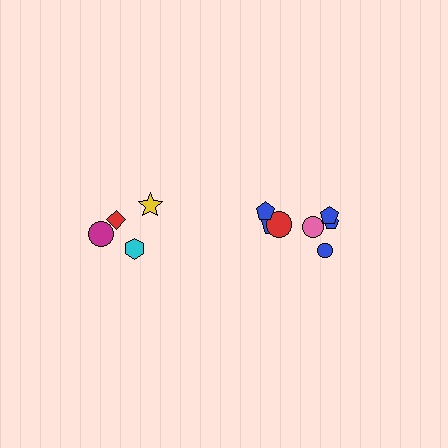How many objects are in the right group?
There are 7 objects.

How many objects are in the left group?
There are 4 objects.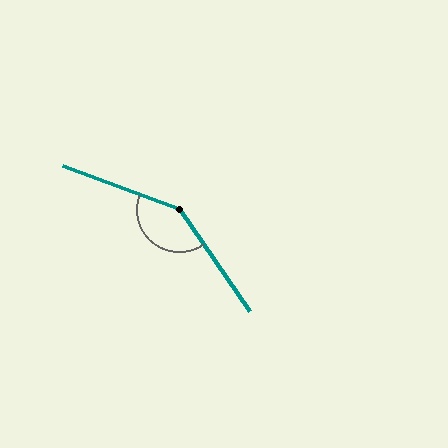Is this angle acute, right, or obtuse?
It is obtuse.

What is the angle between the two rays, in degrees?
Approximately 145 degrees.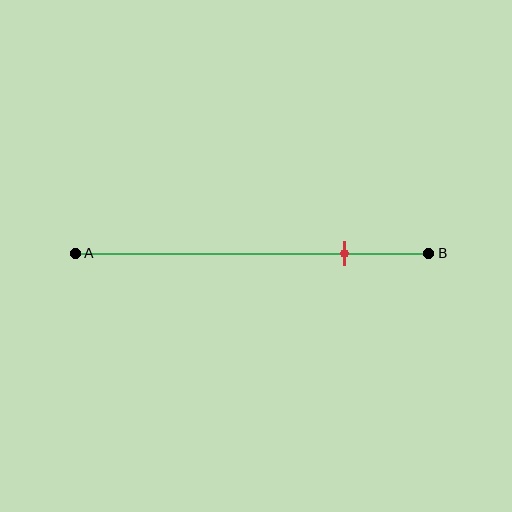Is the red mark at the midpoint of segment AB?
No, the mark is at about 75% from A, not at the 50% midpoint.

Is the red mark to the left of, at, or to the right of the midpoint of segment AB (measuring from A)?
The red mark is to the right of the midpoint of segment AB.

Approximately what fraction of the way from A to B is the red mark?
The red mark is approximately 75% of the way from A to B.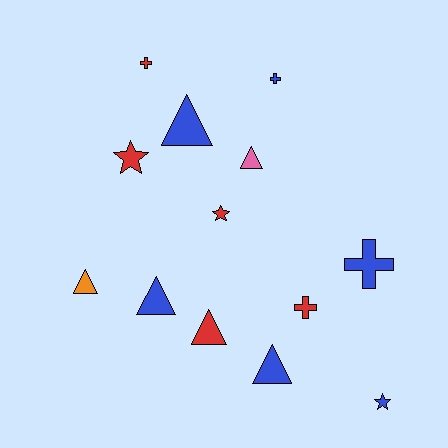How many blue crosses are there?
There are 2 blue crosses.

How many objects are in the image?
There are 13 objects.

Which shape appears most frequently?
Triangle, with 6 objects.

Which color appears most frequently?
Blue, with 6 objects.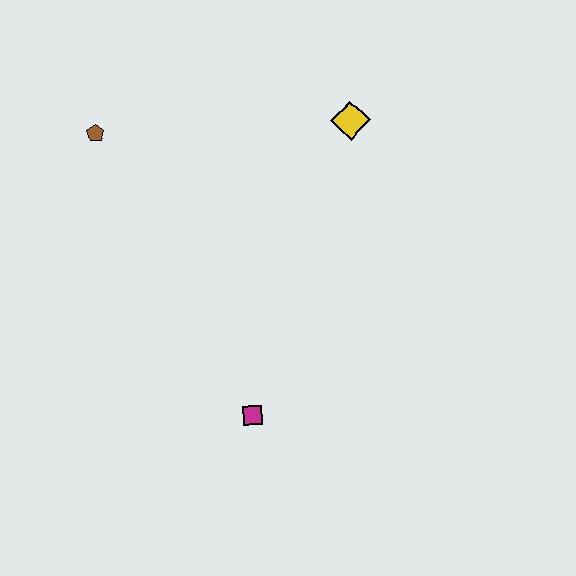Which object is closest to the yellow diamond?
The brown pentagon is closest to the yellow diamond.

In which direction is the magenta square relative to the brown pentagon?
The magenta square is below the brown pentagon.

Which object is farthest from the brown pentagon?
The magenta square is farthest from the brown pentagon.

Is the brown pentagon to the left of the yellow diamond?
Yes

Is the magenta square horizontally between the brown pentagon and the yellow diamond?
Yes